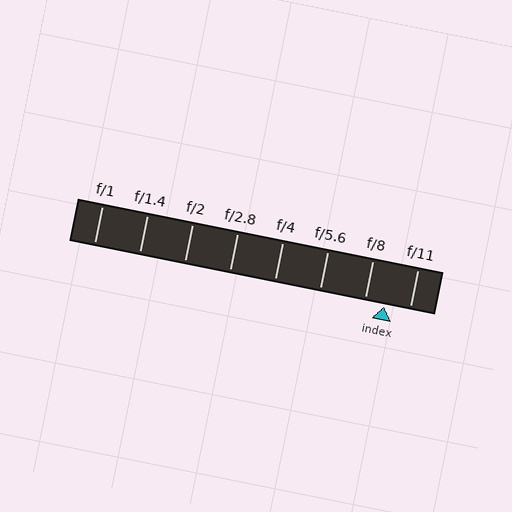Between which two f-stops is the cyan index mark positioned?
The index mark is between f/8 and f/11.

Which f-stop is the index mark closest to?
The index mark is closest to f/8.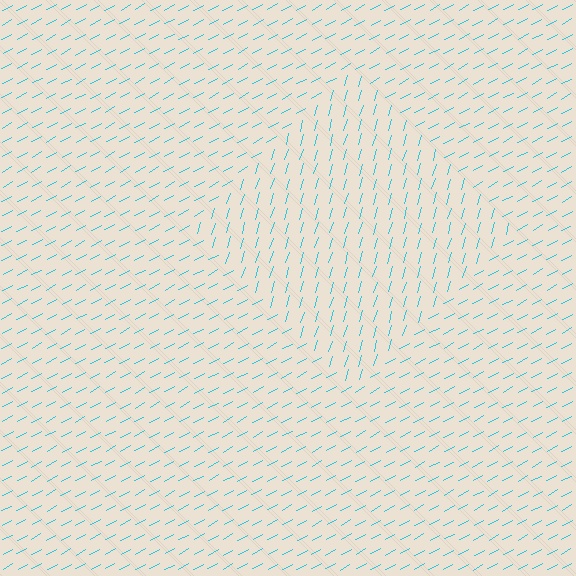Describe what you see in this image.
The image is filled with small cyan line segments. A diamond region in the image has lines oriented differently from the surrounding lines, creating a visible texture boundary.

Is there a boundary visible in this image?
Yes, there is a texture boundary formed by a change in line orientation.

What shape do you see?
I see a diamond.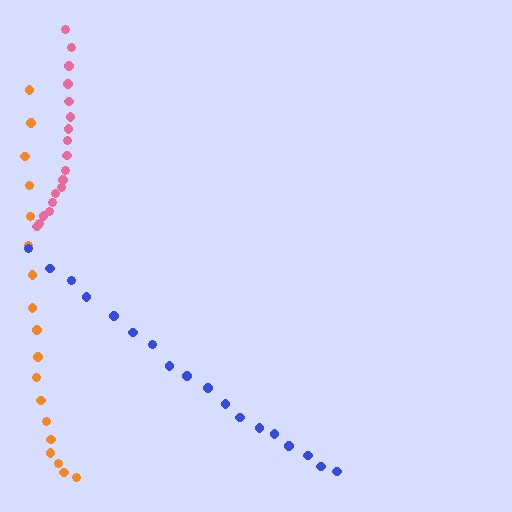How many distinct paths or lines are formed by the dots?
There are 3 distinct paths.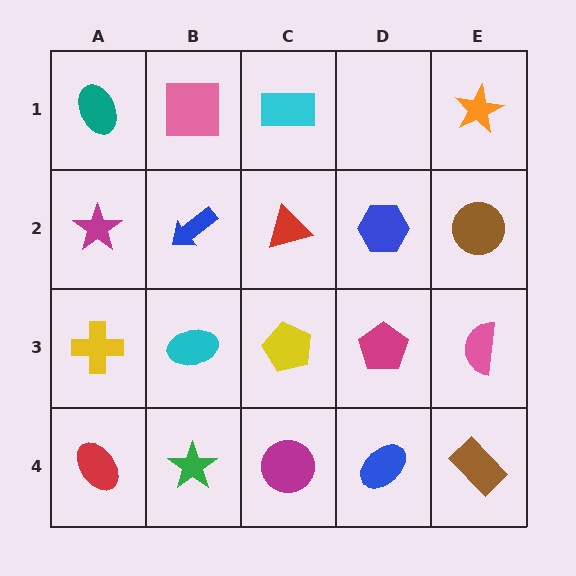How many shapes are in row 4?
5 shapes.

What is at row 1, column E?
An orange star.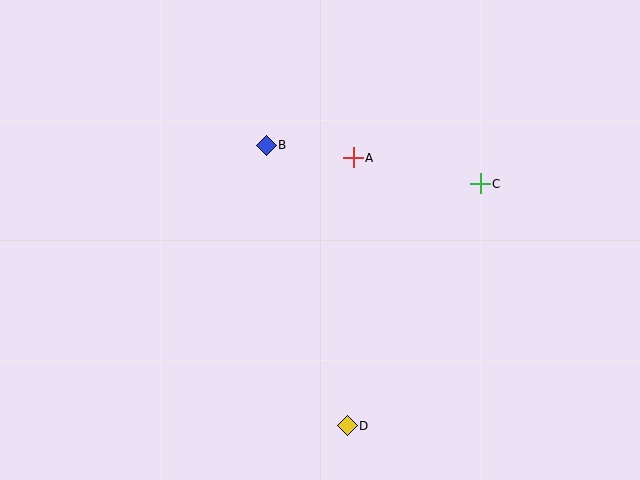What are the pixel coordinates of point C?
Point C is at (480, 184).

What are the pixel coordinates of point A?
Point A is at (353, 158).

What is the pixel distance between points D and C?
The distance between D and C is 276 pixels.